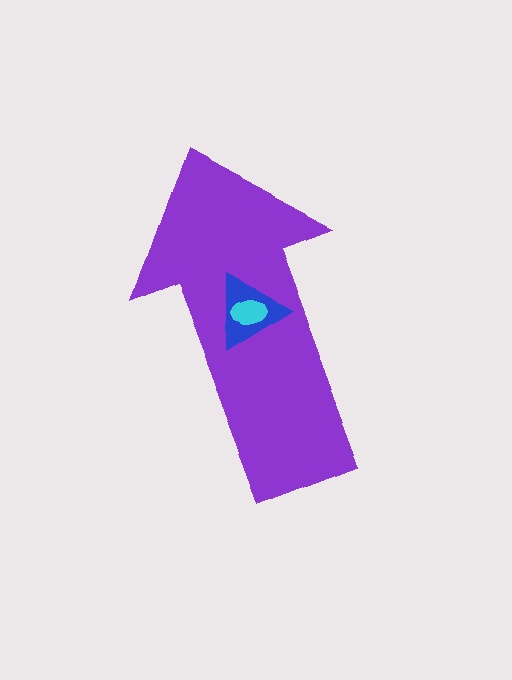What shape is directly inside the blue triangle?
The cyan ellipse.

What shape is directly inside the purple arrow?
The blue triangle.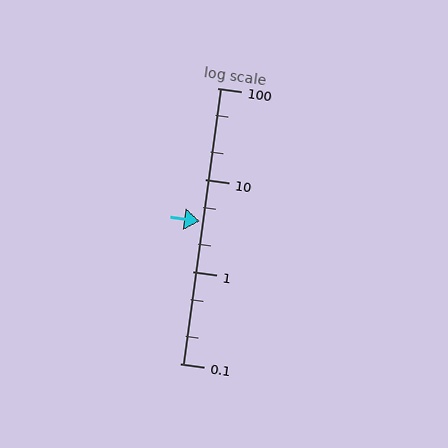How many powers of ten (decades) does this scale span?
The scale spans 3 decades, from 0.1 to 100.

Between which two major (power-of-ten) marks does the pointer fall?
The pointer is between 1 and 10.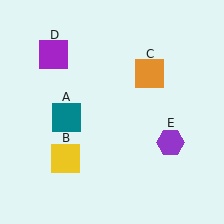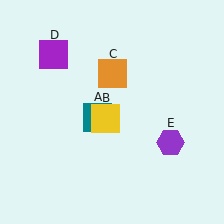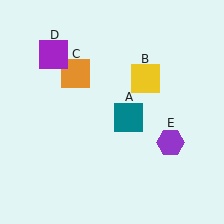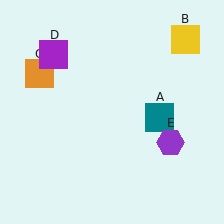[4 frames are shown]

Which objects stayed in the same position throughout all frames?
Purple square (object D) and purple hexagon (object E) remained stationary.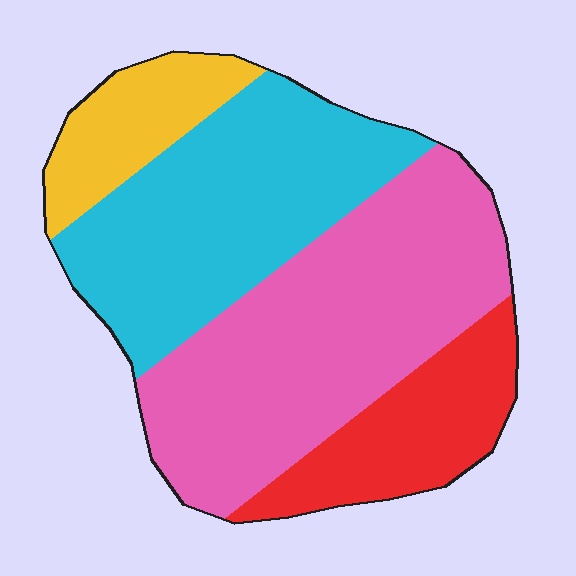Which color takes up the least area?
Yellow, at roughly 10%.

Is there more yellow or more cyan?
Cyan.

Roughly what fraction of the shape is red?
Red covers about 15% of the shape.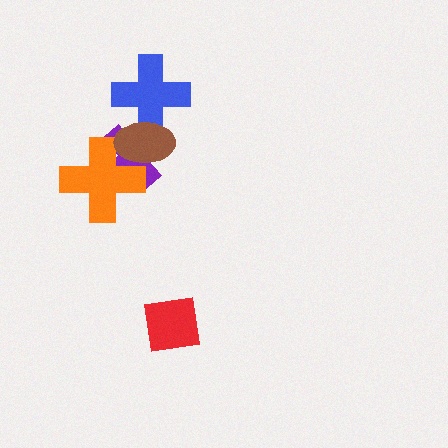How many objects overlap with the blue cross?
2 objects overlap with the blue cross.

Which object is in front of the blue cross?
The brown ellipse is in front of the blue cross.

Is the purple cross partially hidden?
Yes, it is partially covered by another shape.